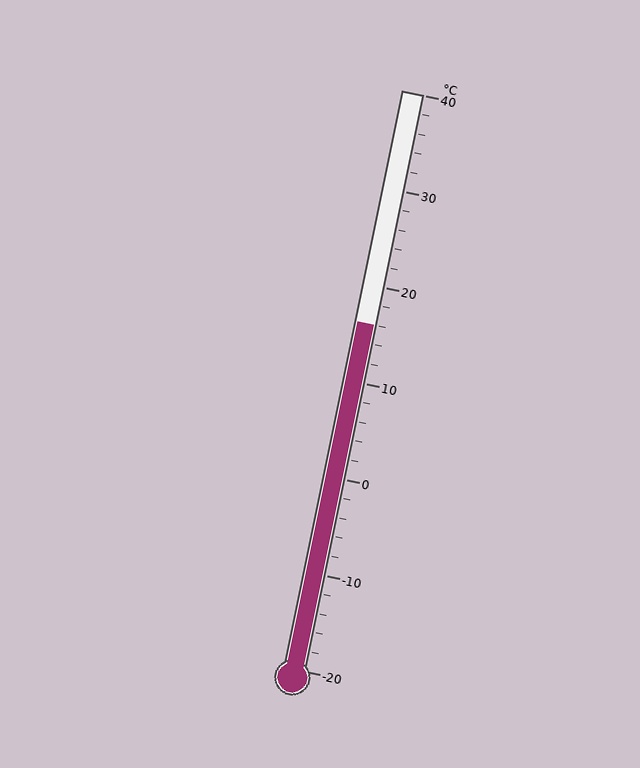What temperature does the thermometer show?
The thermometer shows approximately 16°C.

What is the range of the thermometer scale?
The thermometer scale ranges from -20°C to 40°C.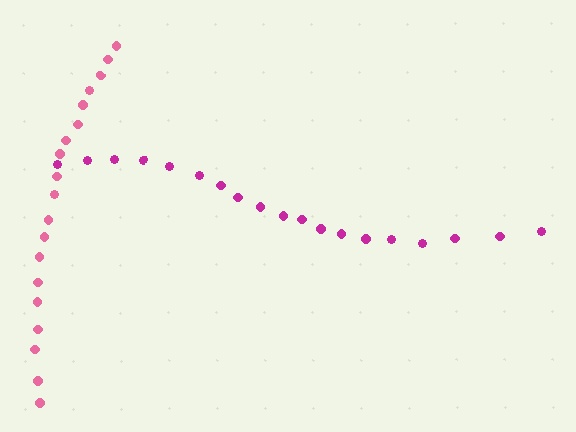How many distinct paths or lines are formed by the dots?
There are 2 distinct paths.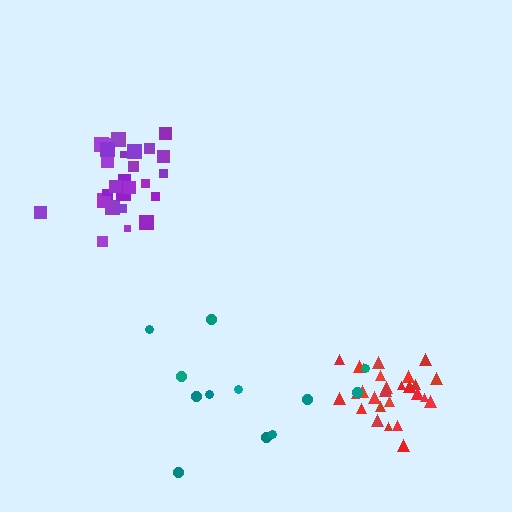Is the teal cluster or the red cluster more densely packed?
Red.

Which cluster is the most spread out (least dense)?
Teal.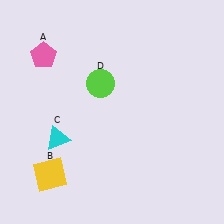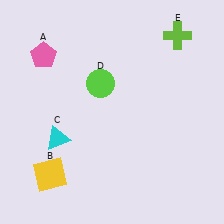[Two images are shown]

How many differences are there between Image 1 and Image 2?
There is 1 difference between the two images.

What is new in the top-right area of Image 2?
A lime cross (E) was added in the top-right area of Image 2.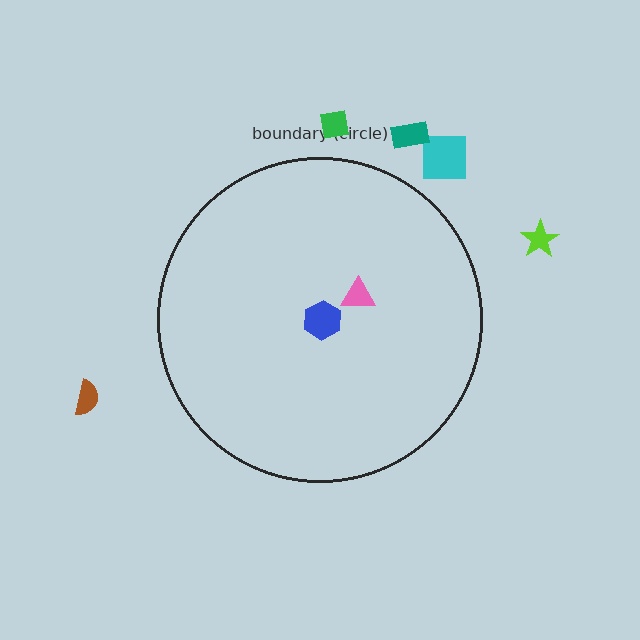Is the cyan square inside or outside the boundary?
Outside.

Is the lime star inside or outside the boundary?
Outside.